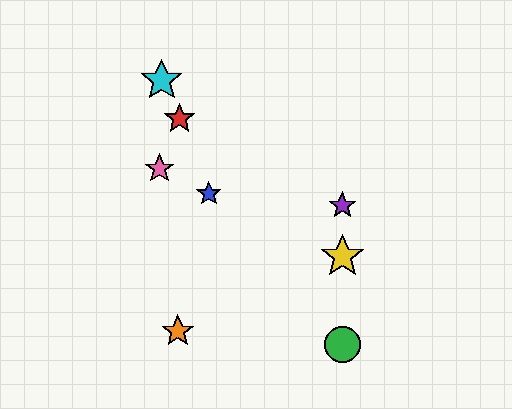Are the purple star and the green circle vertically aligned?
Yes, both are at x≈342.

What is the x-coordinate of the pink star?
The pink star is at x≈159.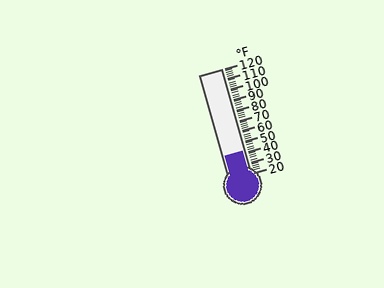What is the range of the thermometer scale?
The thermometer scale ranges from 20°F to 120°F.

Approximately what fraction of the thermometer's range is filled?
The thermometer is filled to approximately 20% of its range.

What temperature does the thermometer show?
The thermometer shows approximately 42°F.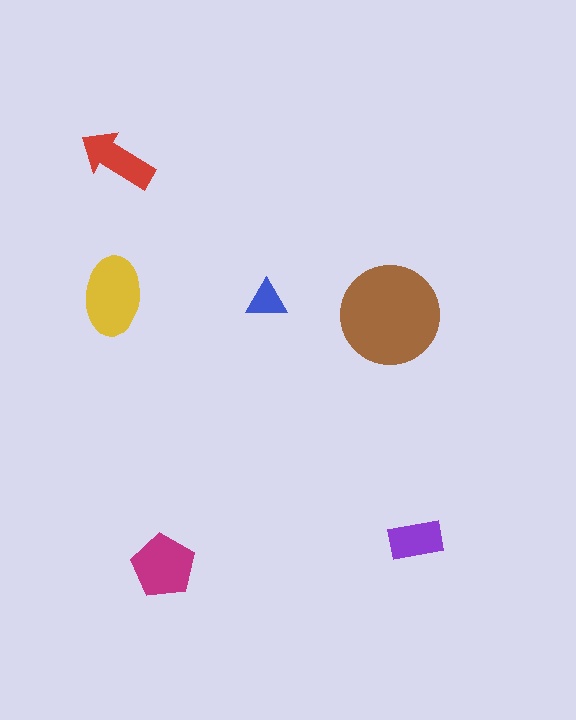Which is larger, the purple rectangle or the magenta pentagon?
The magenta pentagon.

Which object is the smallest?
The blue triangle.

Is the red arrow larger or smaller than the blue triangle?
Larger.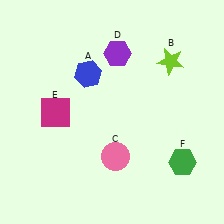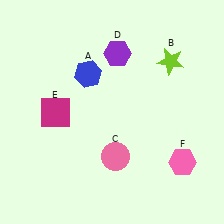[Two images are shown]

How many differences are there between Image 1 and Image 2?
There is 1 difference between the two images.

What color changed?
The hexagon (F) changed from green in Image 1 to pink in Image 2.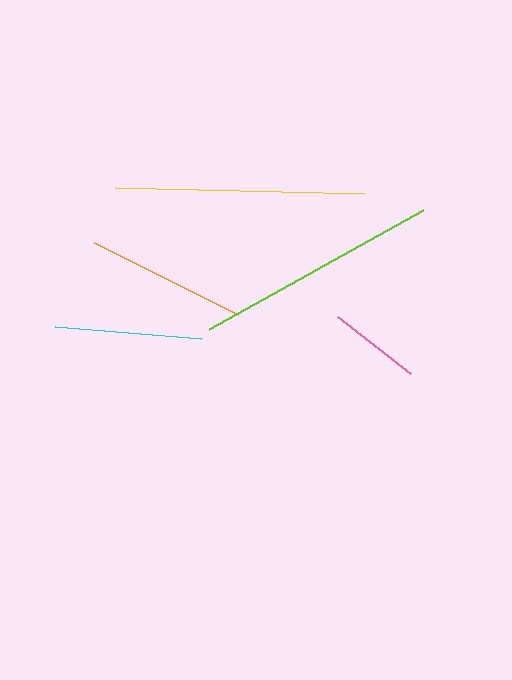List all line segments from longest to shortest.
From longest to shortest: yellow, lime, orange, cyan, pink.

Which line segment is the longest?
The yellow line is the longest at approximately 249 pixels.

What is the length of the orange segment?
The orange segment is approximately 161 pixels long.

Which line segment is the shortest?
The pink line is the shortest at approximately 93 pixels.